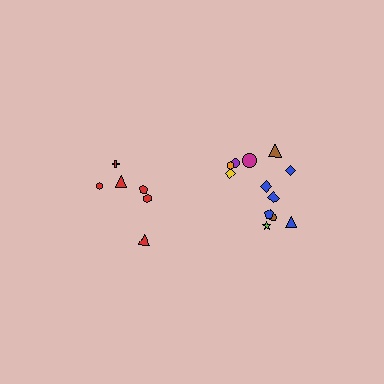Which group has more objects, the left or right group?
The right group.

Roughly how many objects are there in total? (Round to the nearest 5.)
Roughly 20 objects in total.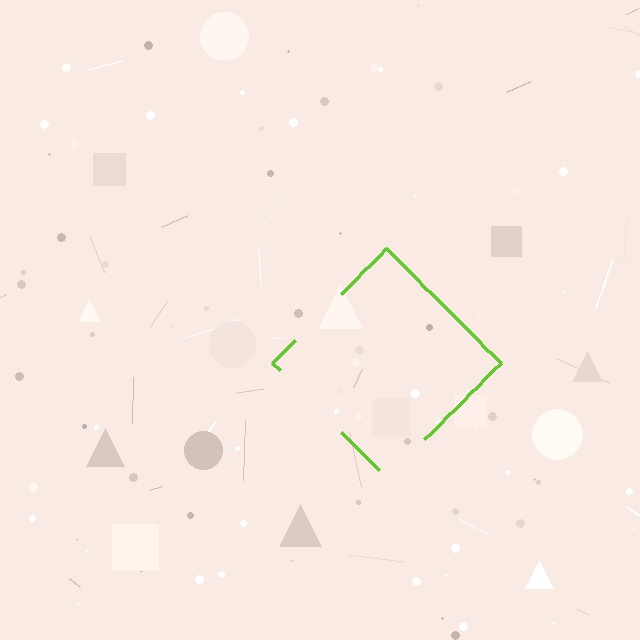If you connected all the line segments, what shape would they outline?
They would outline a diamond.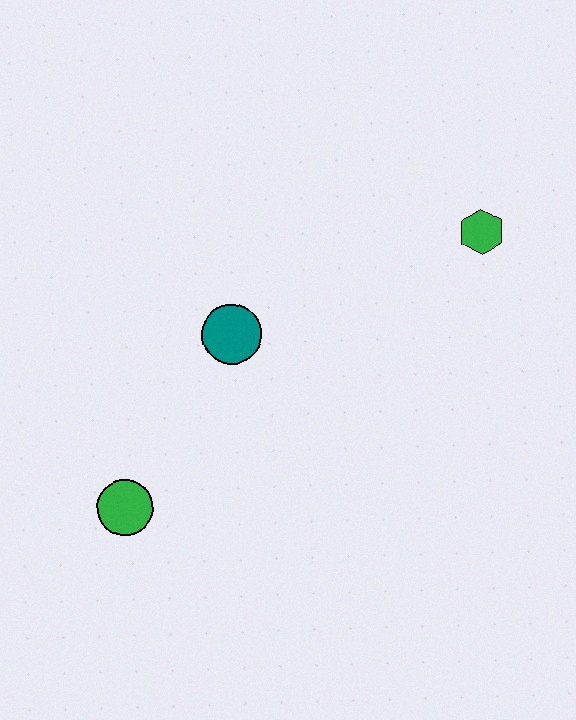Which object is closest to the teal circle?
The green circle is closest to the teal circle.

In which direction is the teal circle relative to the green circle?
The teal circle is above the green circle.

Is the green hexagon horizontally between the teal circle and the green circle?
No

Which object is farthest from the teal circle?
The green hexagon is farthest from the teal circle.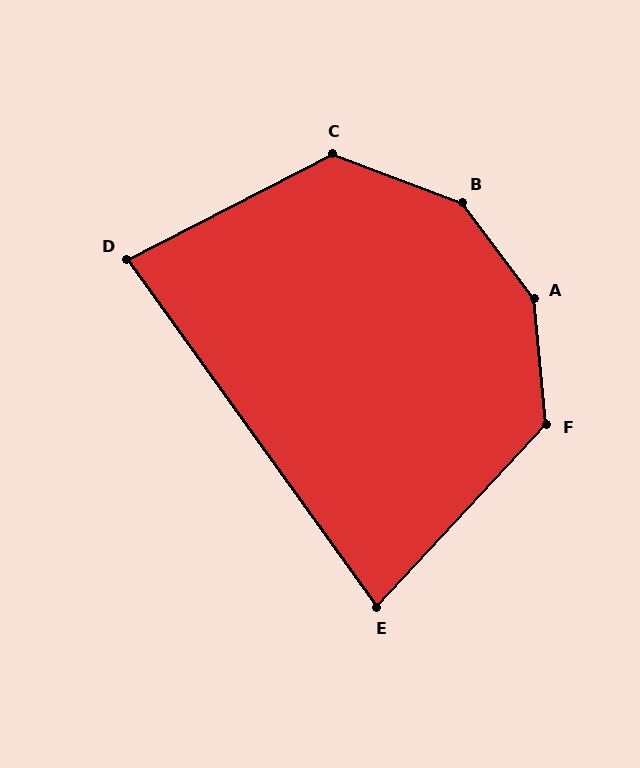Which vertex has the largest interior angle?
A, at approximately 149 degrees.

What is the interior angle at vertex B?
Approximately 147 degrees (obtuse).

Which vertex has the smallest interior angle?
E, at approximately 79 degrees.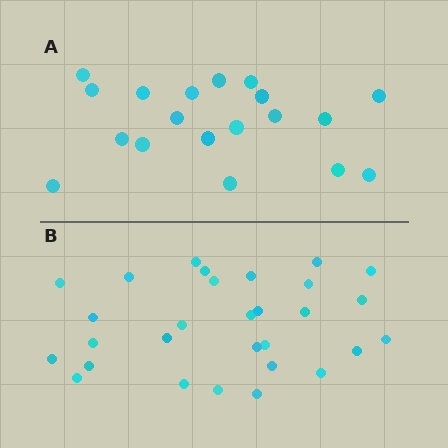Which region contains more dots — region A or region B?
Region B (the bottom region) has more dots.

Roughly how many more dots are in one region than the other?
Region B has roughly 10 or so more dots than region A.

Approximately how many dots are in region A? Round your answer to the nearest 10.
About 20 dots. (The exact count is 19, which rounds to 20.)